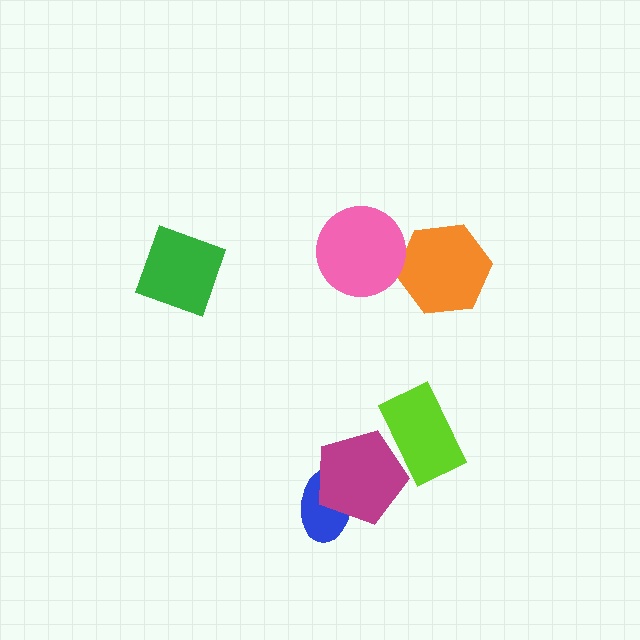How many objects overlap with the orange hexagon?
0 objects overlap with the orange hexagon.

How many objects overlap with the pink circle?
0 objects overlap with the pink circle.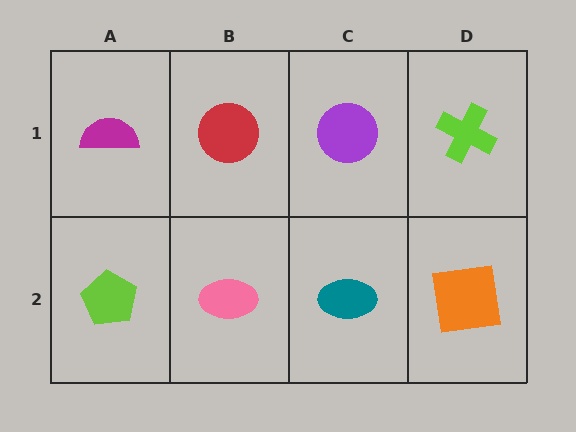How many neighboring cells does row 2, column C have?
3.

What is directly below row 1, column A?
A lime pentagon.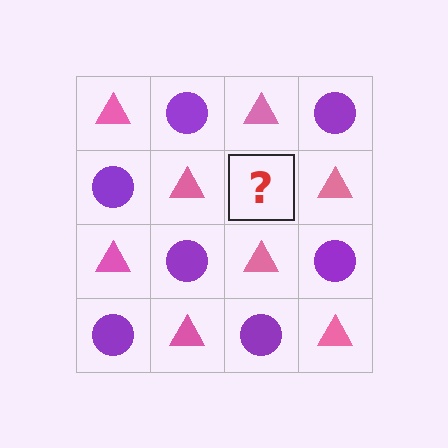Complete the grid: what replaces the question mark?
The question mark should be replaced with a purple circle.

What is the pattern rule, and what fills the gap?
The rule is that it alternates pink triangle and purple circle in a checkerboard pattern. The gap should be filled with a purple circle.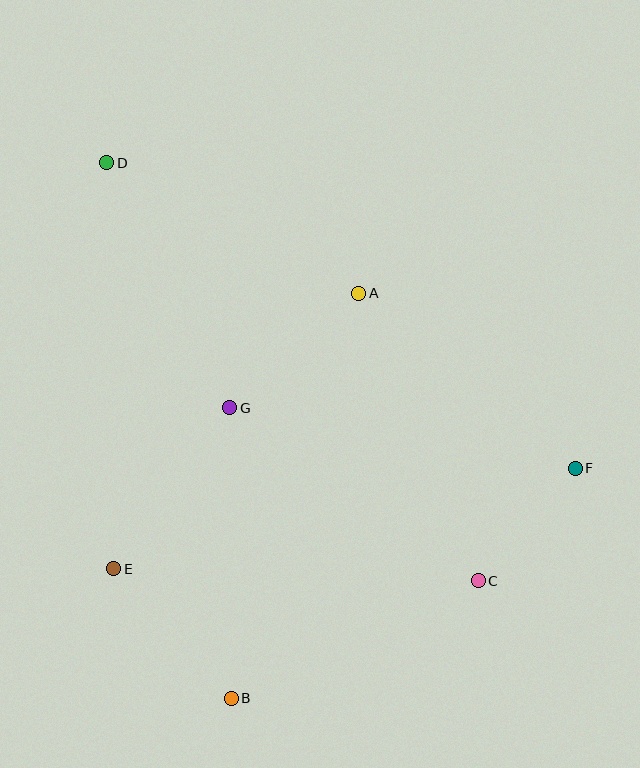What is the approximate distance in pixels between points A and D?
The distance between A and D is approximately 284 pixels.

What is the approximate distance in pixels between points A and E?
The distance between A and E is approximately 369 pixels.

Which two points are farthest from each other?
Points D and F are farthest from each other.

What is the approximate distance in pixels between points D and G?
The distance between D and G is approximately 274 pixels.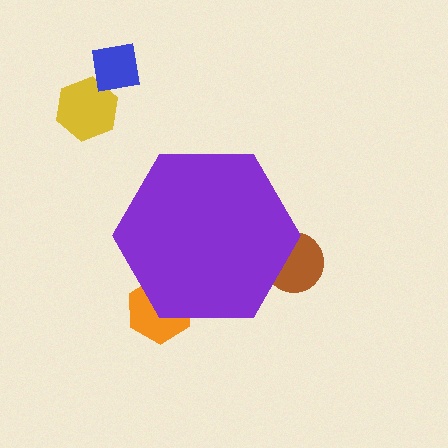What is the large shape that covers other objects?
A purple hexagon.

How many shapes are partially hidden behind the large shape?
2 shapes are partially hidden.